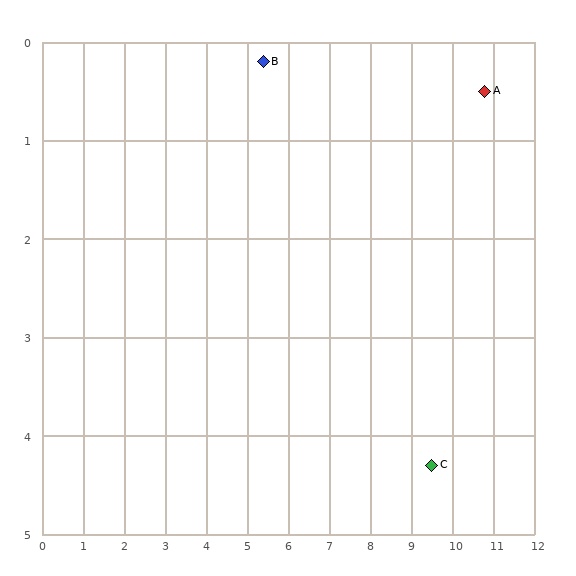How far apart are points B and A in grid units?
Points B and A are about 5.4 grid units apart.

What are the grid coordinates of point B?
Point B is at approximately (5.4, 0.2).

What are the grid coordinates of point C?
Point C is at approximately (9.5, 4.3).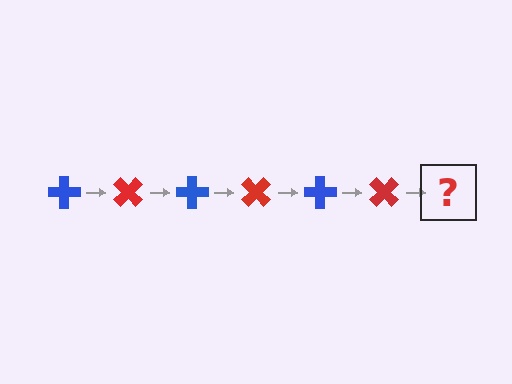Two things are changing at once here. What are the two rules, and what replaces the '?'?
The two rules are that it rotates 45 degrees each step and the color cycles through blue and red. The '?' should be a blue cross, rotated 270 degrees from the start.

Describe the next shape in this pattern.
It should be a blue cross, rotated 270 degrees from the start.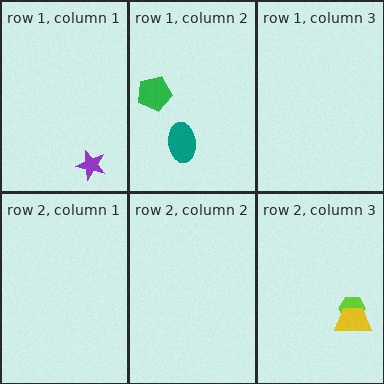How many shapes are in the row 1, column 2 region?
2.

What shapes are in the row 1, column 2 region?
The green pentagon, the teal ellipse.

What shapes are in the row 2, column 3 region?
The lime hexagon, the yellow trapezoid.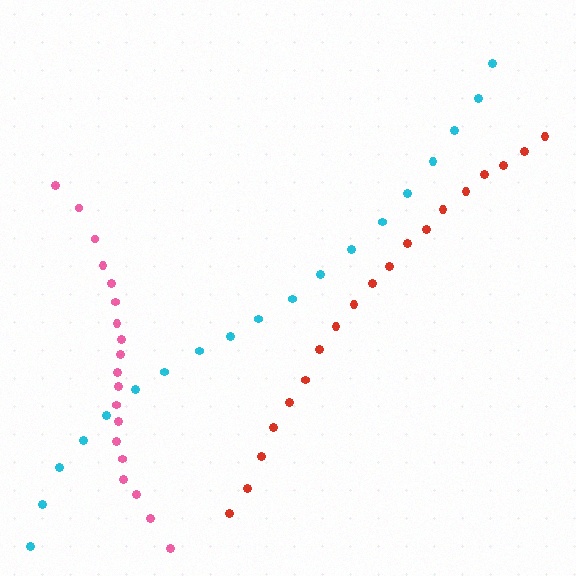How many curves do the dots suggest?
There are 3 distinct paths.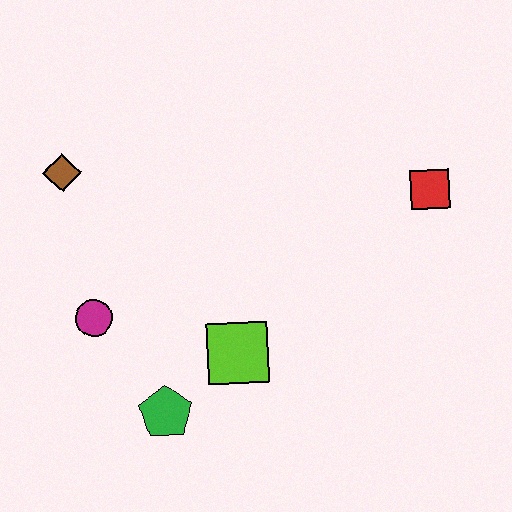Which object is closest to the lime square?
The green pentagon is closest to the lime square.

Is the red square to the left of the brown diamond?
No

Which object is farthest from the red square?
The brown diamond is farthest from the red square.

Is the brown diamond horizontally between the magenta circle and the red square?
No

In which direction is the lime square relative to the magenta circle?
The lime square is to the right of the magenta circle.